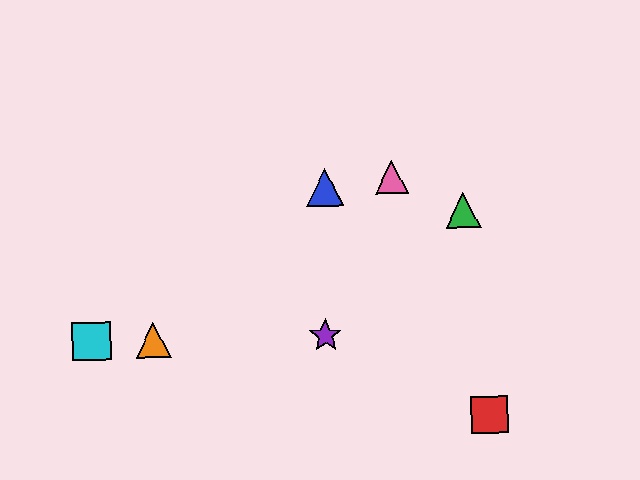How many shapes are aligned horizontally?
4 shapes (the yellow star, the purple star, the orange triangle, the cyan square) are aligned horizontally.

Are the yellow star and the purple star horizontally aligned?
Yes, both are at y≈341.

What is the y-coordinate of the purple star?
The purple star is at y≈336.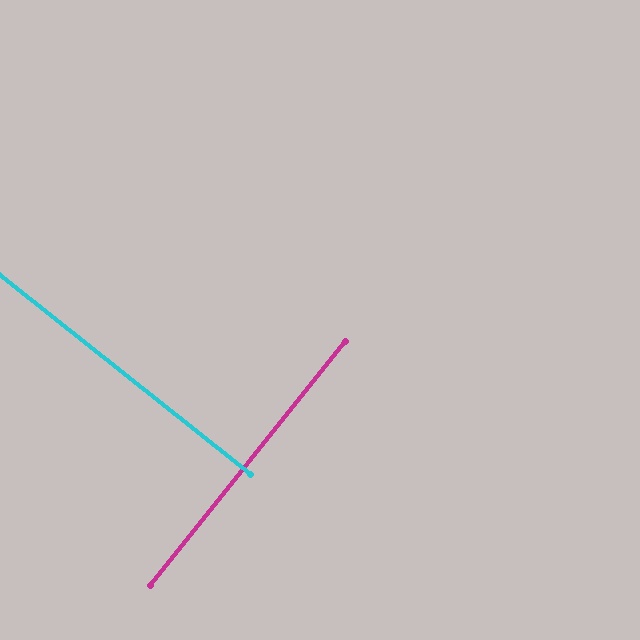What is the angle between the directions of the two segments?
Approximately 90 degrees.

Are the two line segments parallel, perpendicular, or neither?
Perpendicular — they meet at approximately 90°.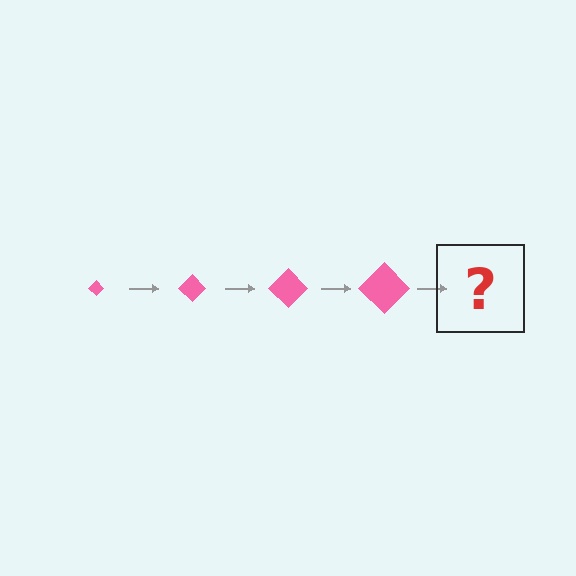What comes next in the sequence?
The next element should be a pink diamond, larger than the previous one.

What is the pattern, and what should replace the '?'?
The pattern is that the diamond gets progressively larger each step. The '?' should be a pink diamond, larger than the previous one.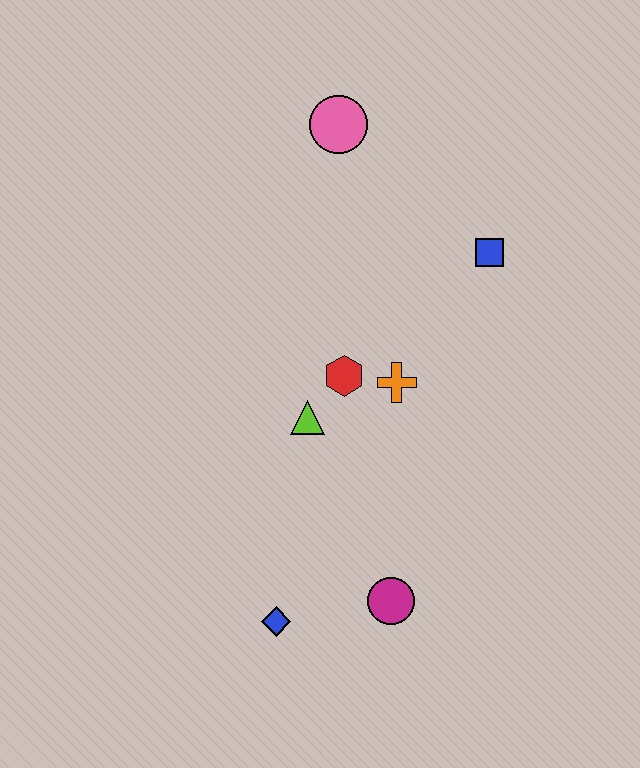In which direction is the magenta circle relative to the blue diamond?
The magenta circle is to the right of the blue diamond.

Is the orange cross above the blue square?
No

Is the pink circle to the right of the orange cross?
No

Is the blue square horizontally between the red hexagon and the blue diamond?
No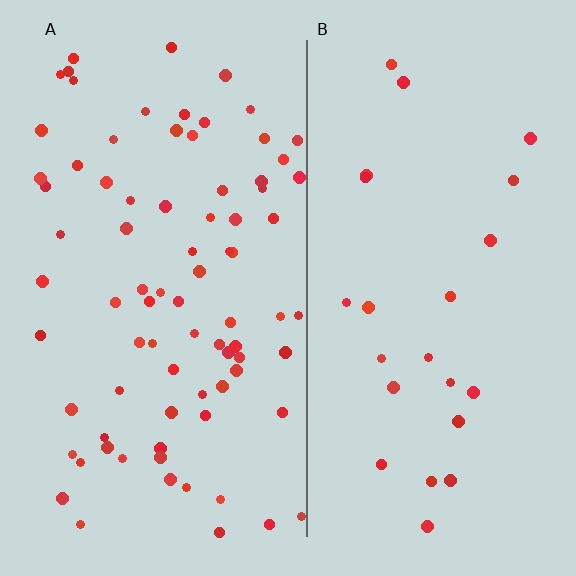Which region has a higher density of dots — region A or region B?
A (the left).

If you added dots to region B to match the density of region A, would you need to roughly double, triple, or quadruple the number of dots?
Approximately triple.